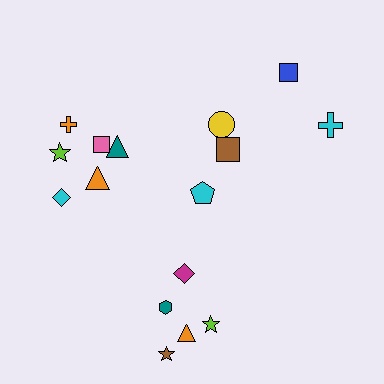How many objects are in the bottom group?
There are 6 objects.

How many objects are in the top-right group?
There are 4 objects.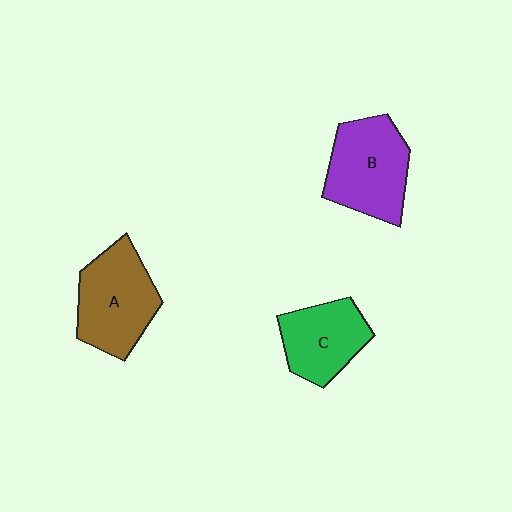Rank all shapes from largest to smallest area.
From largest to smallest: B (purple), A (brown), C (green).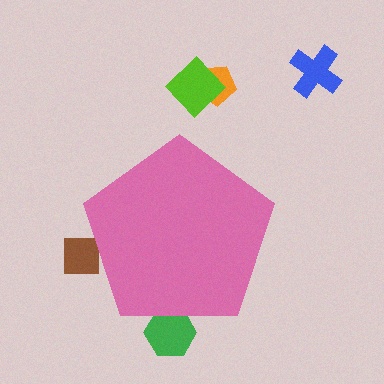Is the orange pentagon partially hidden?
No, the orange pentagon is fully visible.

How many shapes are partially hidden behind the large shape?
2 shapes are partially hidden.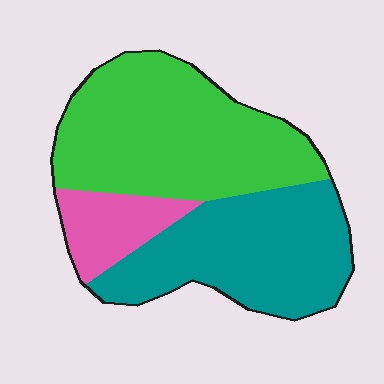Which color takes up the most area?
Green, at roughly 50%.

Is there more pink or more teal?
Teal.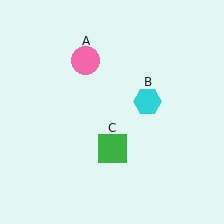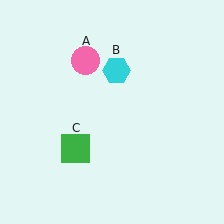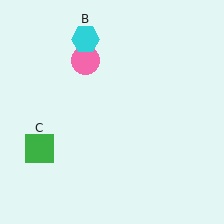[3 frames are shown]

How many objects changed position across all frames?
2 objects changed position: cyan hexagon (object B), green square (object C).